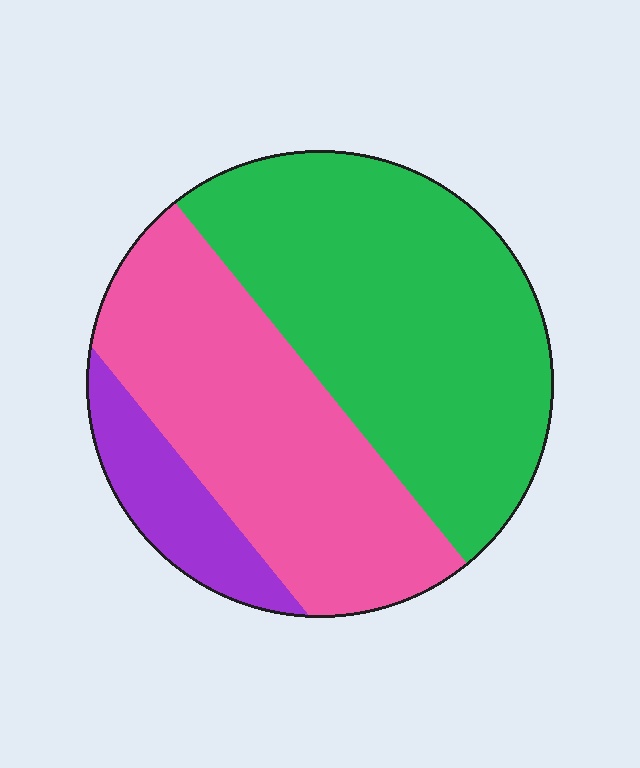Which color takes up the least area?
Purple, at roughly 10%.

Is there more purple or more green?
Green.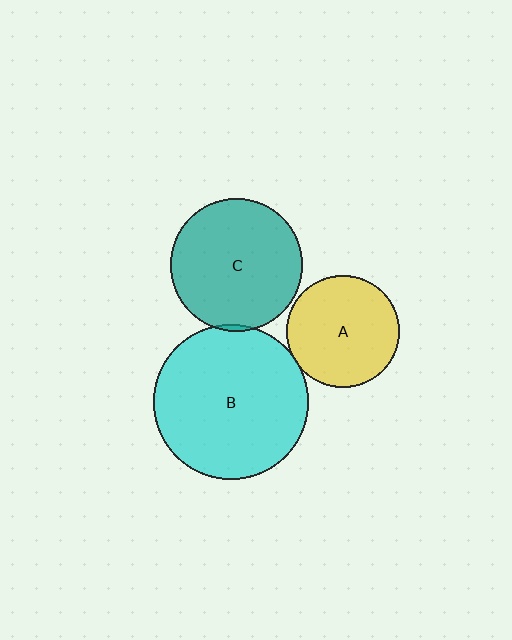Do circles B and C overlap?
Yes.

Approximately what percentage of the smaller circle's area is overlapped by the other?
Approximately 5%.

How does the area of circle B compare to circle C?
Approximately 1.4 times.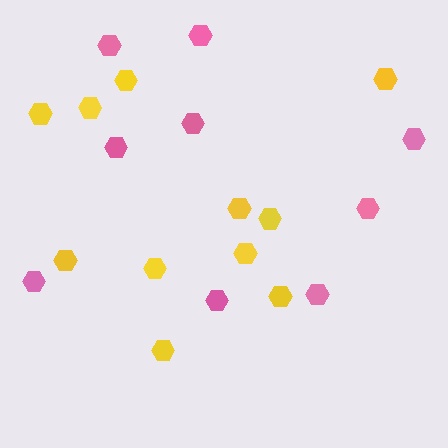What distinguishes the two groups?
There are 2 groups: one group of yellow hexagons (11) and one group of pink hexagons (9).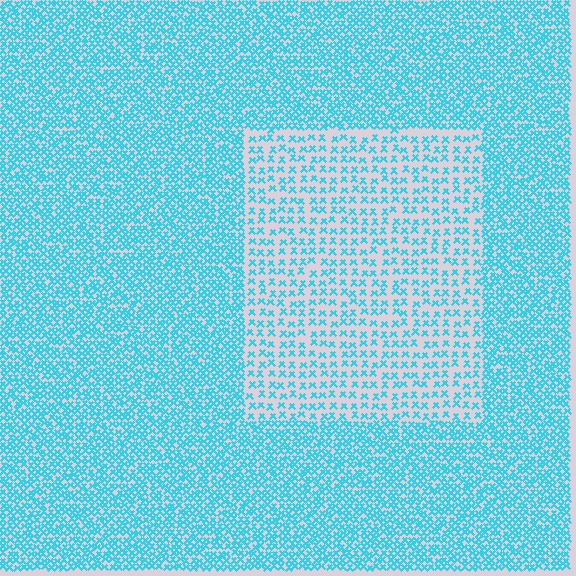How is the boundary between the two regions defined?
The boundary is defined by a change in element density (approximately 2.3x ratio). All elements are the same color, size, and shape.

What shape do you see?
I see a rectangle.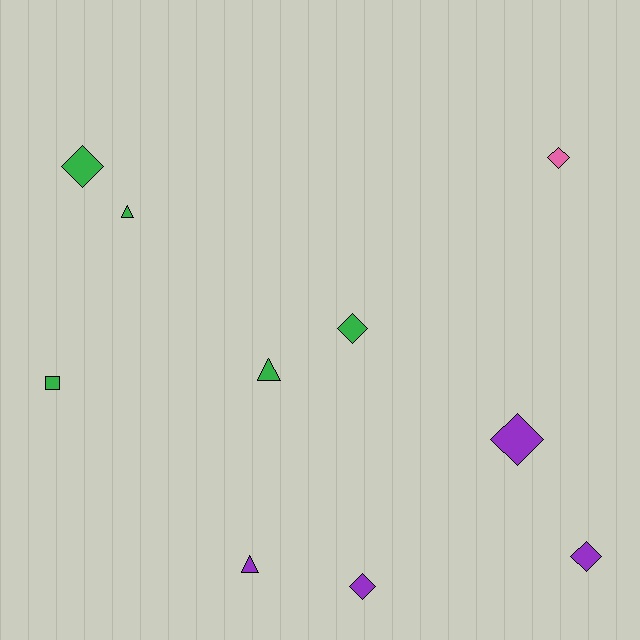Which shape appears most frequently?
Diamond, with 6 objects.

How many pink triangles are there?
There are no pink triangles.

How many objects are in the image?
There are 10 objects.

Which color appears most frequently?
Green, with 5 objects.